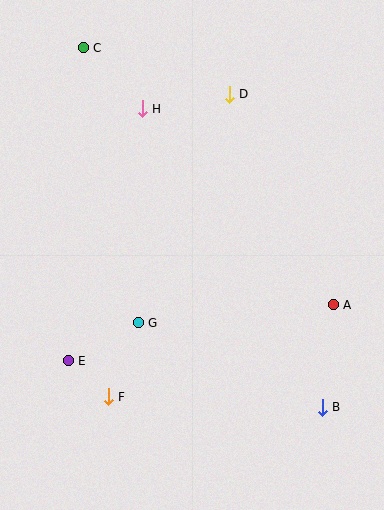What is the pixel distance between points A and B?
The distance between A and B is 103 pixels.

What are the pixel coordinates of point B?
Point B is at (322, 407).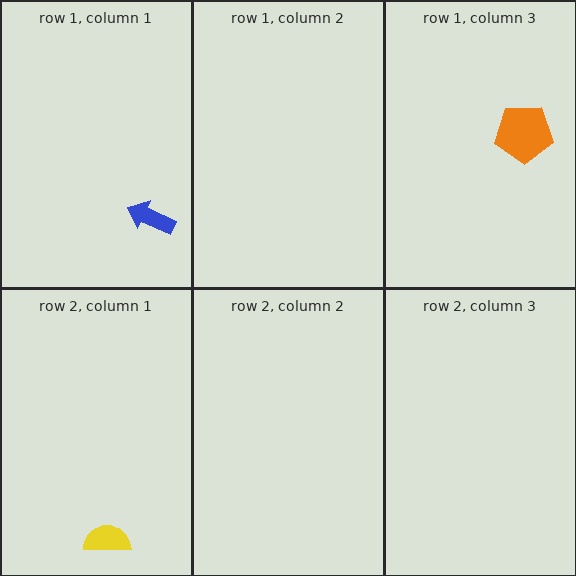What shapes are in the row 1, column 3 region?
The orange pentagon.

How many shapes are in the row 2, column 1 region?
1.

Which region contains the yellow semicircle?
The row 2, column 1 region.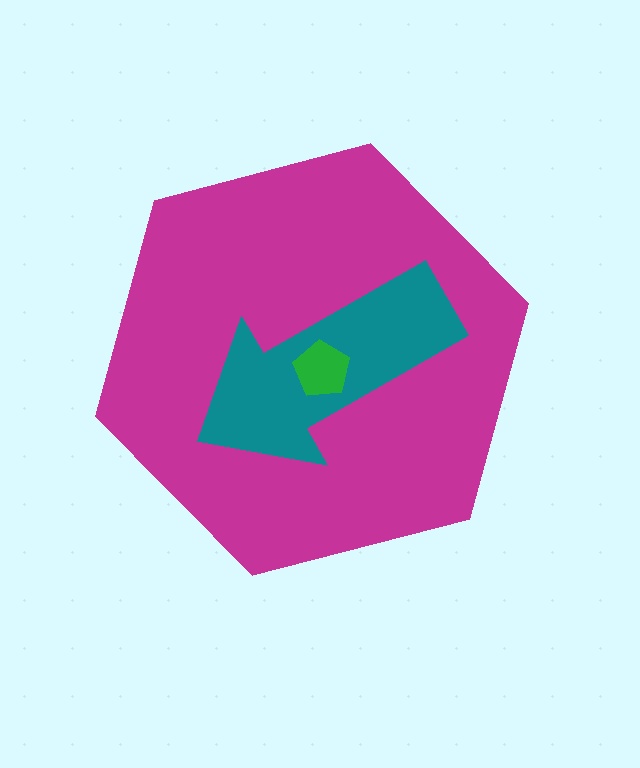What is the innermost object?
The green pentagon.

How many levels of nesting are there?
3.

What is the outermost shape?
The magenta hexagon.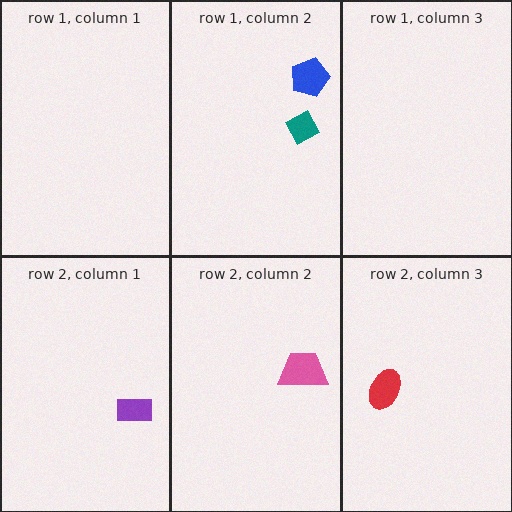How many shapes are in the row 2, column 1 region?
1.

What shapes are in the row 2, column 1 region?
The purple rectangle.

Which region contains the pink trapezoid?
The row 2, column 2 region.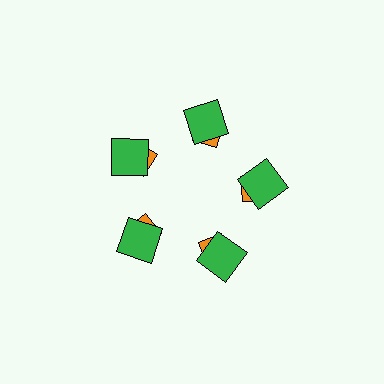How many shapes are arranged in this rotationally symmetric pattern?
There are 10 shapes, arranged in 5 groups of 2.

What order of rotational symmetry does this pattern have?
This pattern has 5-fold rotational symmetry.